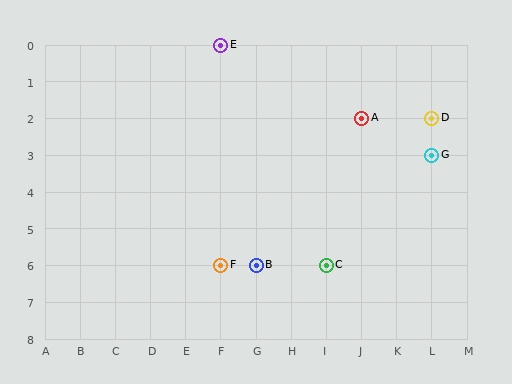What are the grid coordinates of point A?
Point A is at grid coordinates (J, 2).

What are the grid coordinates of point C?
Point C is at grid coordinates (I, 6).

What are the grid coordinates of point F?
Point F is at grid coordinates (F, 6).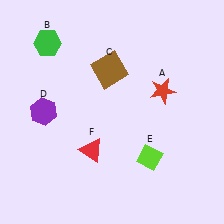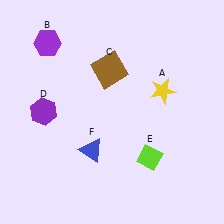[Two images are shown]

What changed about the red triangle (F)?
In Image 1, F is red. In Image 2, it changed to blue.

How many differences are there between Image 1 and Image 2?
There are 3 differences between the two images.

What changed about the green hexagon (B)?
In Image 1, B is green. In Image 2, it changed to purple.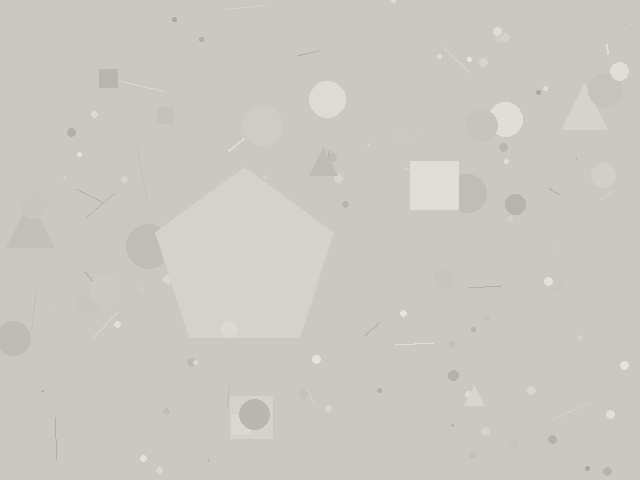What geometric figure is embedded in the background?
A pentagon is embedded in the background.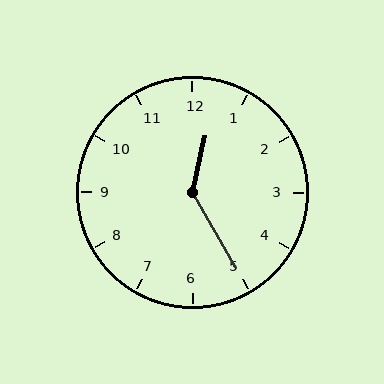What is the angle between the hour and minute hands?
Approximately 138 degrees.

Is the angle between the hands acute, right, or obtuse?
It is obtuse.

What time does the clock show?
12:25.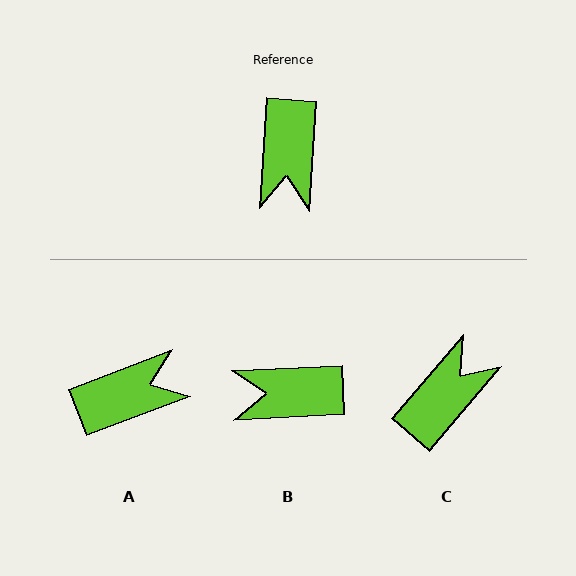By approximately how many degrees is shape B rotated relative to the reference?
Approximately 83 degrees clockwise.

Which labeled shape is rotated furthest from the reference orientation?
C, about 144 degrees away.